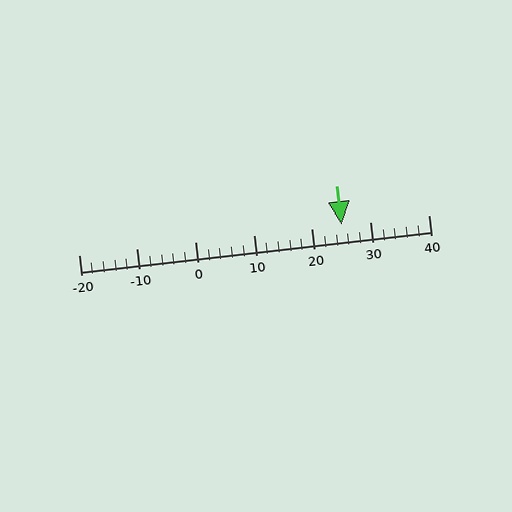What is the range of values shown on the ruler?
The ruler shows values from -20 to 40.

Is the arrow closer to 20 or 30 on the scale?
The arrow is closer to 30.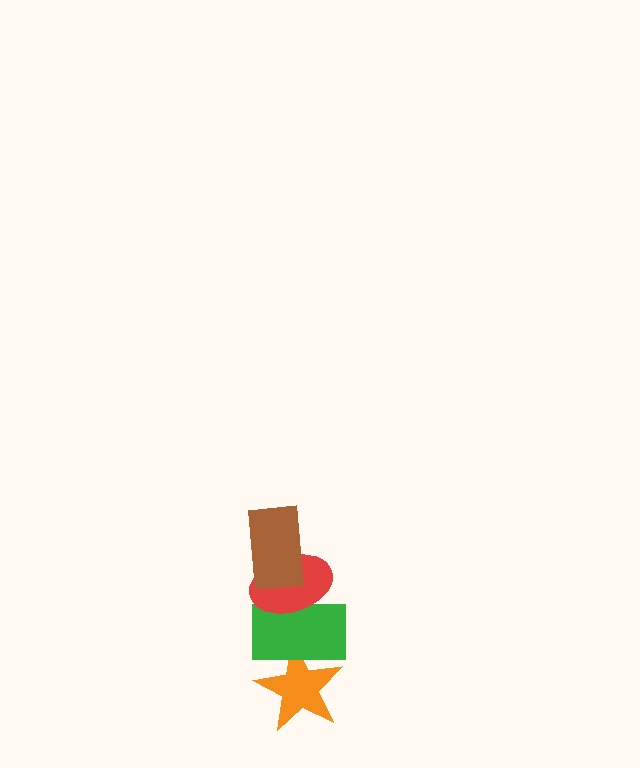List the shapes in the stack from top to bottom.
From top to bottom: the brown rectangle, the red ellipse, the green rectangle, the orange star.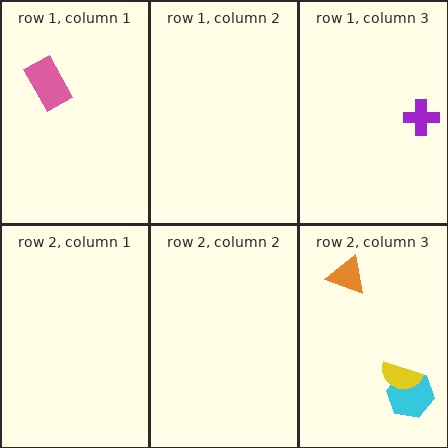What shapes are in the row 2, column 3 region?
The orange triangle, the cyan hexagon, the yellow semicircle.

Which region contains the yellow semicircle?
The row 2, column 3 region.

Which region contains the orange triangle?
The row 2, column 3 region.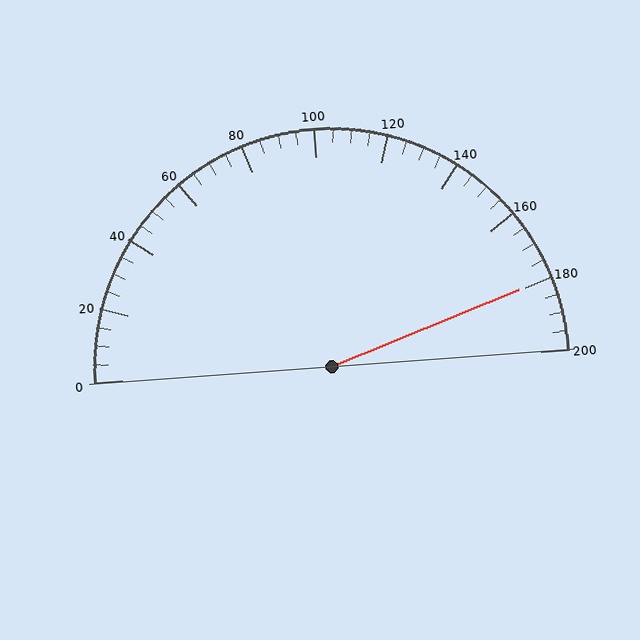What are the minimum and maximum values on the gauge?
The gauge ranges from 0 to 200.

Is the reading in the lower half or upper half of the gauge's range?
The reading is in the upper half of the range (0 to 200).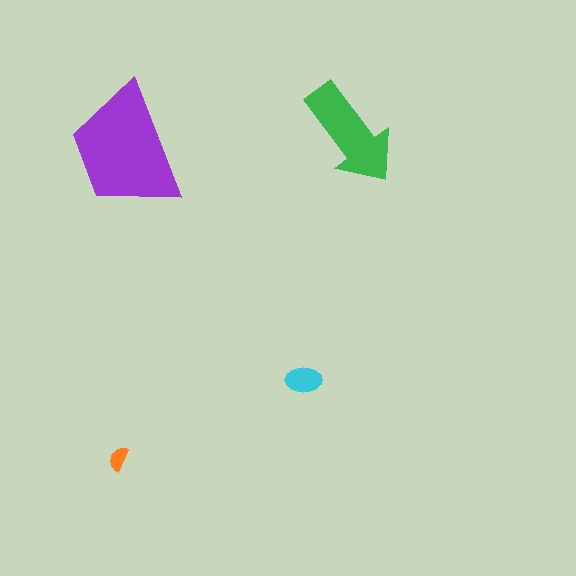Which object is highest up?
The green arrow is topmost.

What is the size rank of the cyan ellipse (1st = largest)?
3rd.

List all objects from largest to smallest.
The purple trapezoid, the green arrow, the cyan ellipse, the orange semicircle.